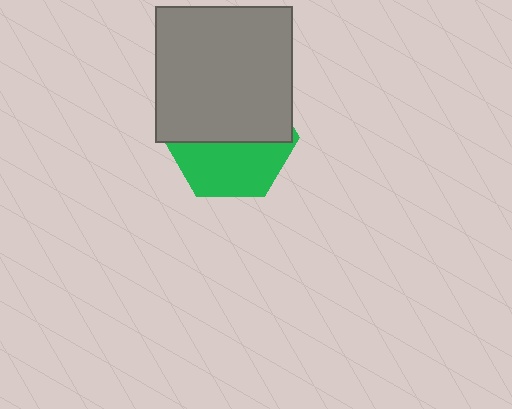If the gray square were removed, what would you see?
You would see the complete green hexagon.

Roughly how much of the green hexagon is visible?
A small part of it is visible (roughly 44%).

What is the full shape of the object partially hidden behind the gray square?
The partially hidden object is a green hexagon.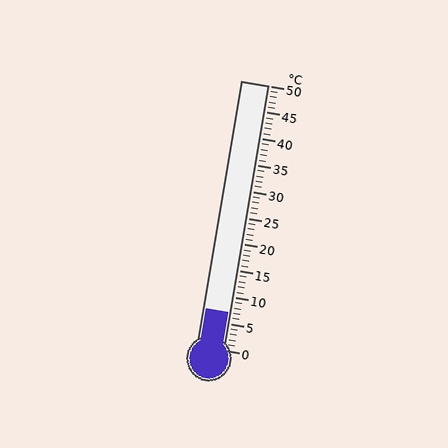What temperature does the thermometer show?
The thermometer shows approximately 7°C.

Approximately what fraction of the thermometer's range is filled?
The thermometer is filled to approximately 15% of its range.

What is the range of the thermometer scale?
The thermometer scale ranges from 0°C to 50°C.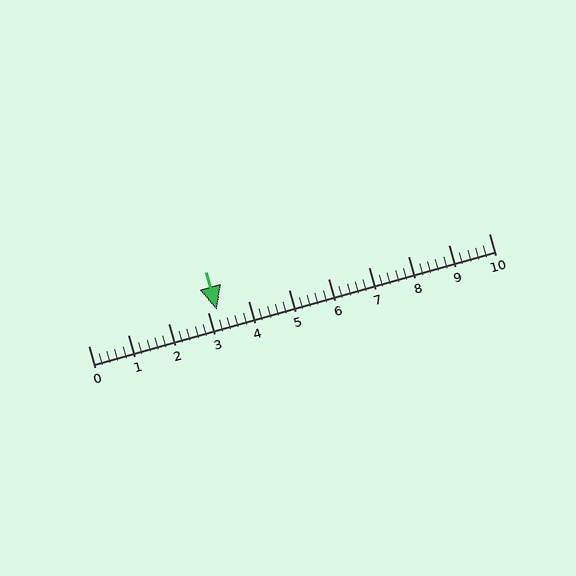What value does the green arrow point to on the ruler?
The green arrow points to approximately 3.2.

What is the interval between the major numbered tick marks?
The major tick marks are spaced 1 units apart.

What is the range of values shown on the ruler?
The ruler shows values from 0 to 10.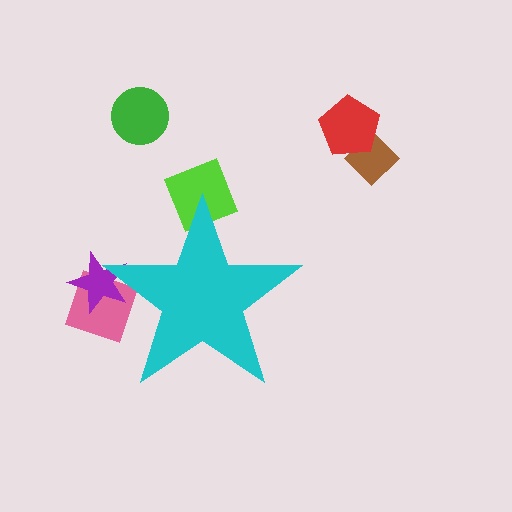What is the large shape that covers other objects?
A cyan star.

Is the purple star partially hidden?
Yes, the purple star is partially hidden behind the cyan star.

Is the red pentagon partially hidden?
No, the red pentagon is fully visible.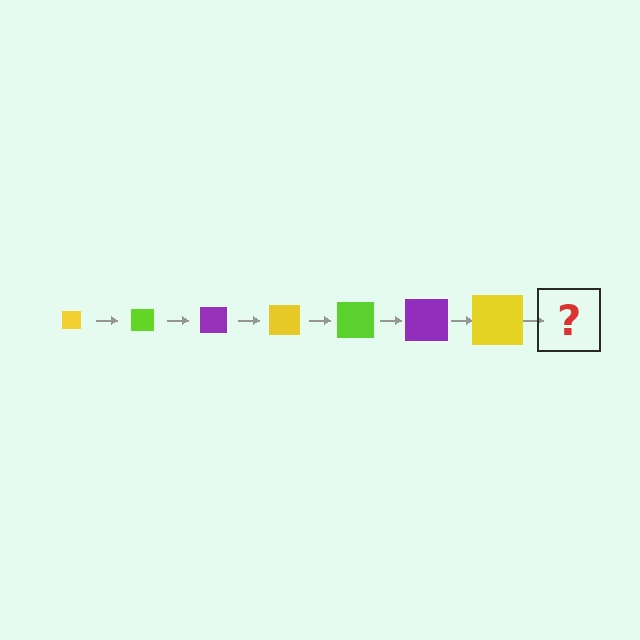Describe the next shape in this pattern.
It should be a lime square, larger than the previous one.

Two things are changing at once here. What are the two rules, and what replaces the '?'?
The two rules are that the square grows larger each step and the color cycles through yellow, lime, and purple. The '?' should be a lime square, larger than the previous one.